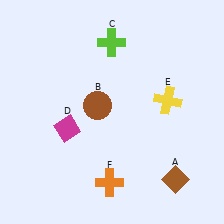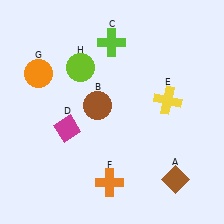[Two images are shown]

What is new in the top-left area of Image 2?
An orange circle (G) was added in the top-left area of Image 2.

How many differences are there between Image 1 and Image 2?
There are 2 differences between the two images.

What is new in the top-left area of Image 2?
A lime circle (H) was added in the top-left area of Image 2.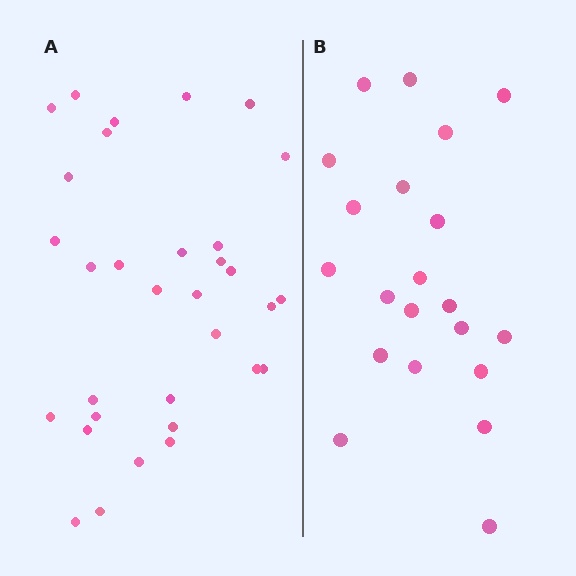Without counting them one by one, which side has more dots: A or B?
Region A (the left region) has more dots.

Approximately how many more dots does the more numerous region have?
Region A has roughly 12 or so more dots than region B.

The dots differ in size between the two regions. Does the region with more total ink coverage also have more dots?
No. Region B has more total ink coverage because its dots are larger, but region A actually contains more individual dots. Total area can be misleading — the number of items is what matters here.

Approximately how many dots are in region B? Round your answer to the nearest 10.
About 20 dots. (The exact count is 21, which rounds to 20.)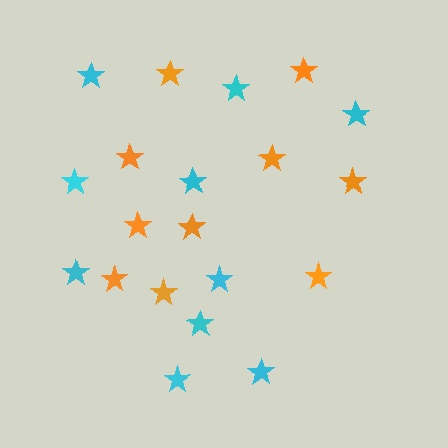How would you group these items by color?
There are 2 groups: one group of orange stars (10) and one group of cyan stars (10).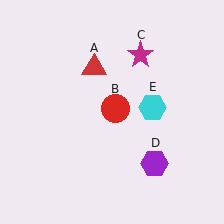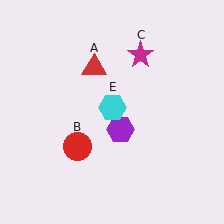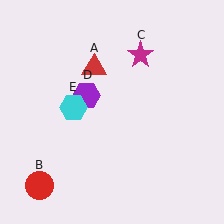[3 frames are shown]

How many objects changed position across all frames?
3 objects changed position: red circle (object B), purple hexagon (object D), cyan hexagon (object E).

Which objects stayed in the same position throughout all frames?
Red triangle (object A) and magenta star (object C) remained stationary.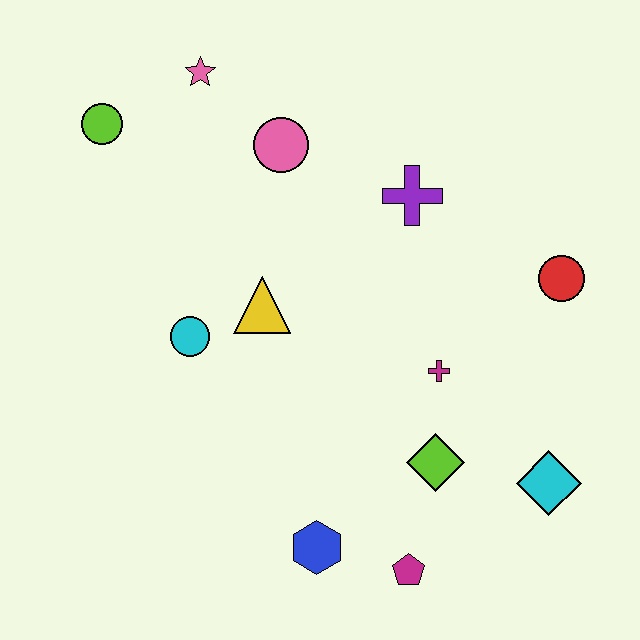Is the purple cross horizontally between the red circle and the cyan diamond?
No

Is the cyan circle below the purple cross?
Yes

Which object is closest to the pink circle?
The pink star is closest to the pink circle.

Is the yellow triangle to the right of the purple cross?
No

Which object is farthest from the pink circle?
The magenta pentagon is farthest from the pink circle.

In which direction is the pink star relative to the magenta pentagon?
The pink star is above the magenta pentagon.